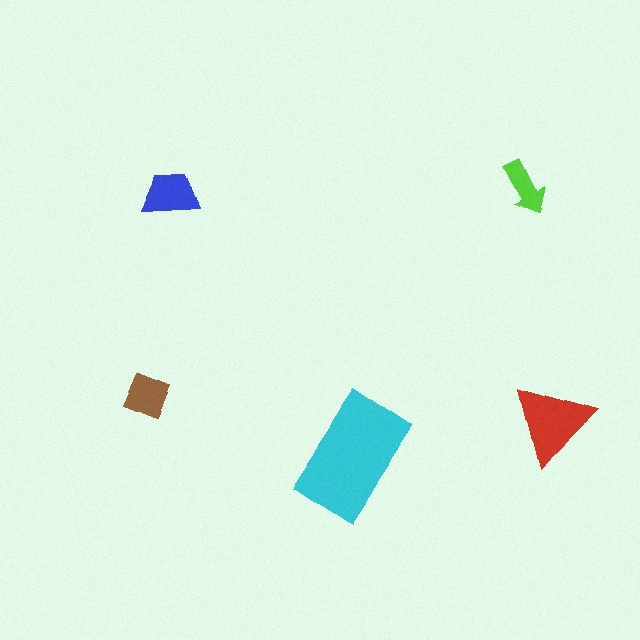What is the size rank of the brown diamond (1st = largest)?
4th.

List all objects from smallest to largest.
The lime arrow, the brown diamond, the blue trapezoid, the red triangle, the cyan rectangle.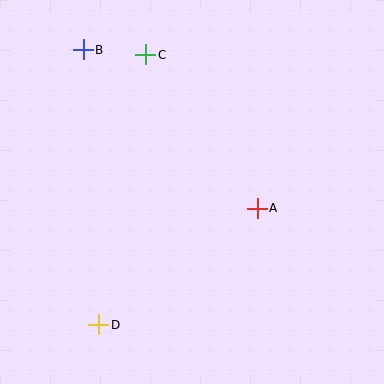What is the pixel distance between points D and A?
The distance between D and A is 197 pixels.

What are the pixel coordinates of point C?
Point C is at (146, 55).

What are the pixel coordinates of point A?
Point A is at (257, 208).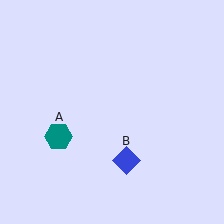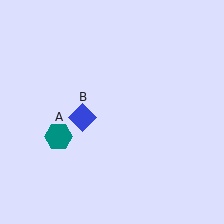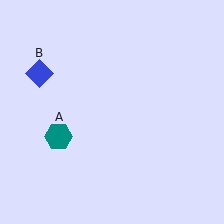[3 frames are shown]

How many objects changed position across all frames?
1 object changed position: blue diamond (object B).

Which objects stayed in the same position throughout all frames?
Teal hexagon (object A) remained stationary.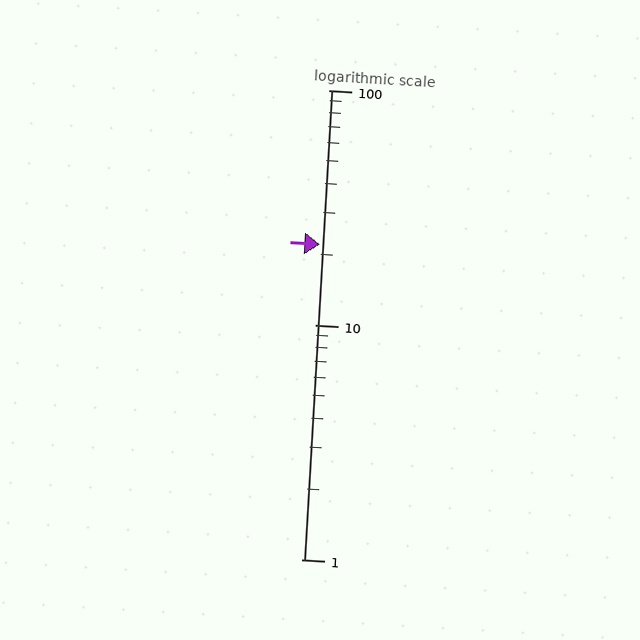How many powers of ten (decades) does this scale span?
The scale spans 2 decades, from 1 to 100.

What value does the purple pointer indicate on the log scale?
The pointer indicates approximately 22.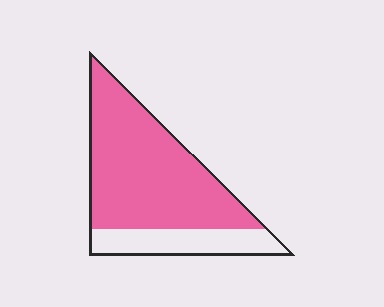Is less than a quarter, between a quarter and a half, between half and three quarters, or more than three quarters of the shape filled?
More than three quarters.